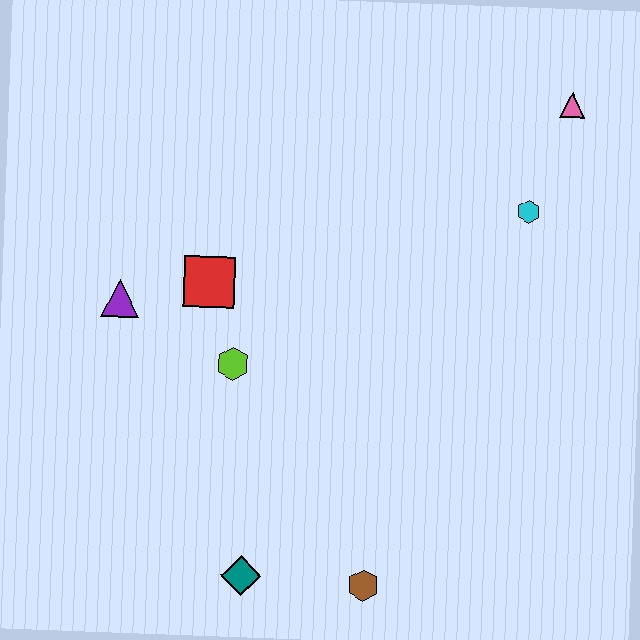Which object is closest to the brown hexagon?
The teal diamond is closest to the brown hexagon.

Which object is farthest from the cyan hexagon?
The teal diamond is farthest from the cyan hexagon.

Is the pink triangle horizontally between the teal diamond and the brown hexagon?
No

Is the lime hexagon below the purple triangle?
Yes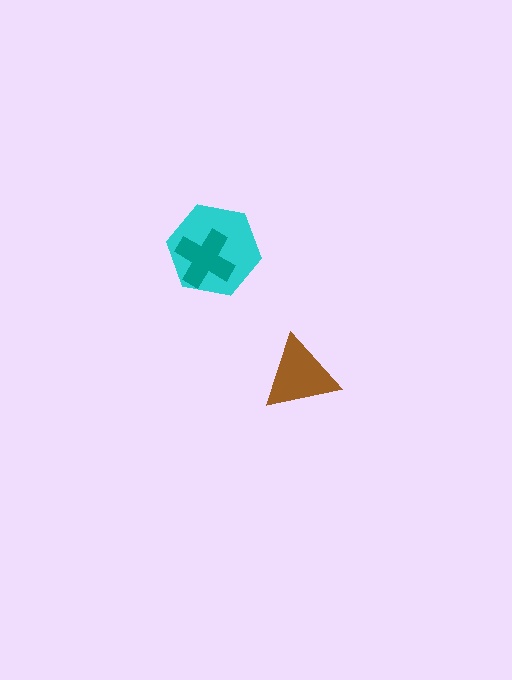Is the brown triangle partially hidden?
No, no other shape covers it.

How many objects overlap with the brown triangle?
0 objects overlap with the brown triangle.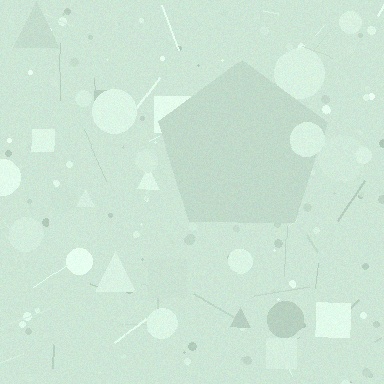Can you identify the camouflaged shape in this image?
The camouflaged shape is a pentagon.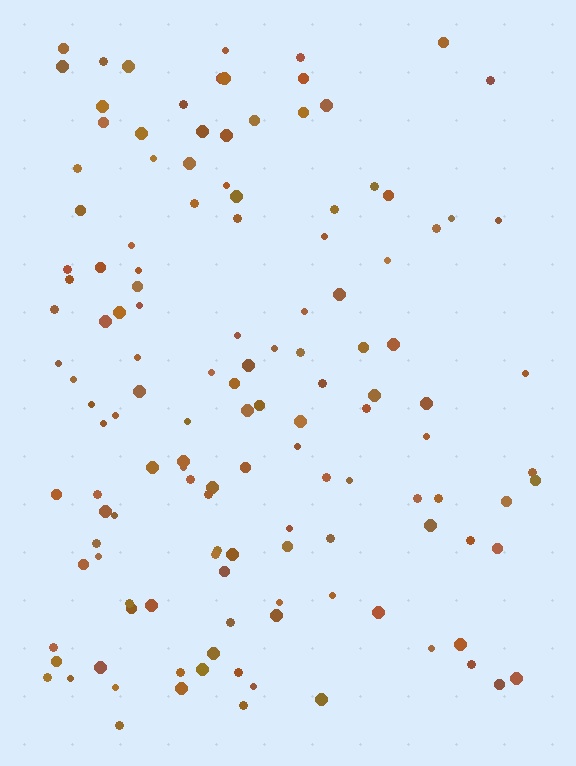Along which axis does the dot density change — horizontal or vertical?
Horizontal.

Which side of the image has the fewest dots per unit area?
The right.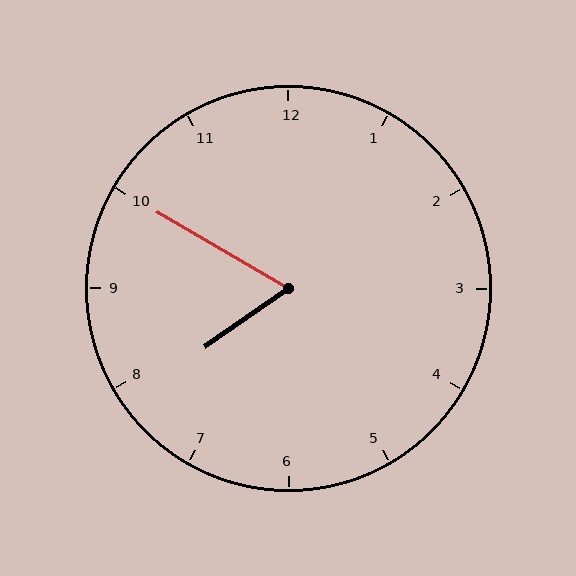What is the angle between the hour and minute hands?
Approximately 65 degrees.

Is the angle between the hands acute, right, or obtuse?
It is acute.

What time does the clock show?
7:50.